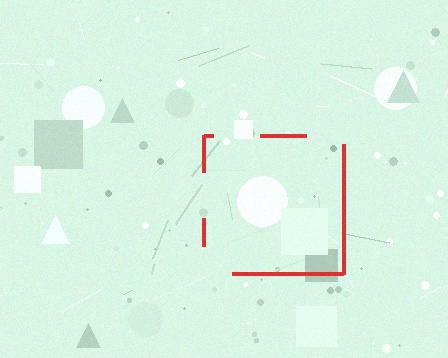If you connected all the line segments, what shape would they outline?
They would outline a square.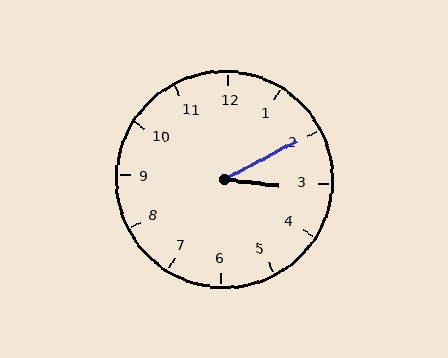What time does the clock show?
3:10.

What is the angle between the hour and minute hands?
Approximately 35 degrees.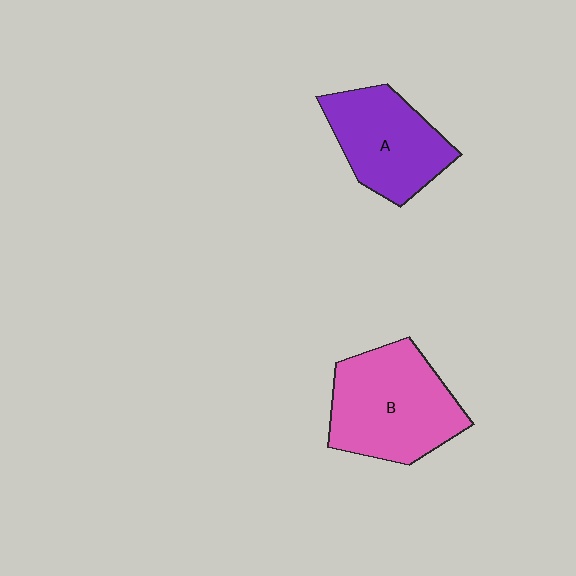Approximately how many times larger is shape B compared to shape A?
Approximately 1.3 times.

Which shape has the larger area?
Shape B (pink).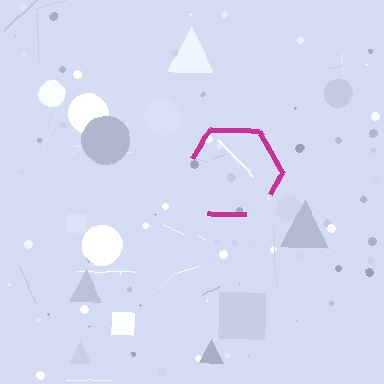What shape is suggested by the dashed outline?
The dashed outline suggests a hexagon.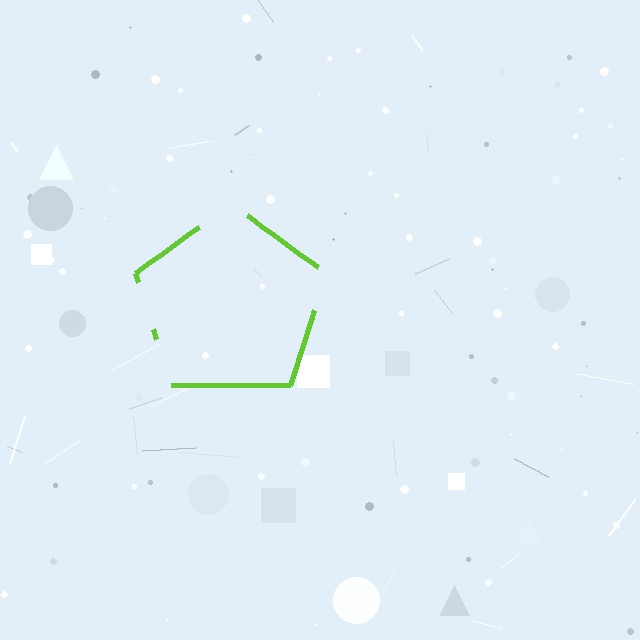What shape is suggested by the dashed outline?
The dashed outline suggests a pentagon.